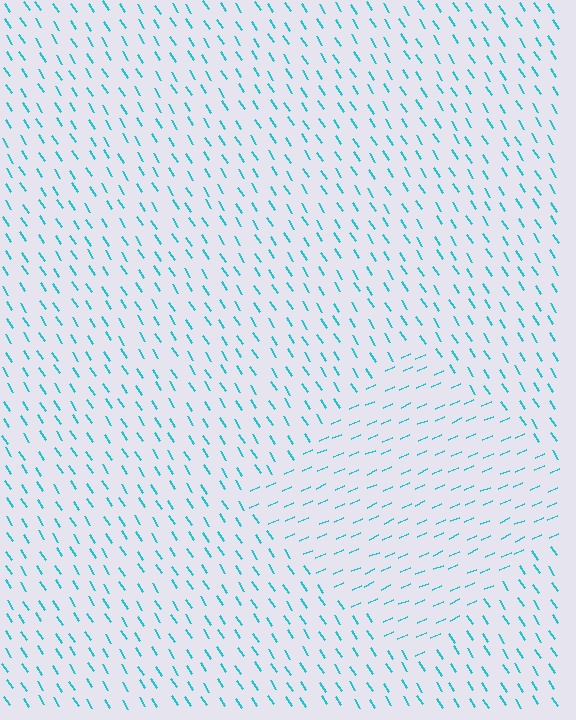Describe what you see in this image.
The image is filled with small cyan line segments. A diamond region in the image has lines oriented differently from the surrounding lines, creating a visible texture boundary.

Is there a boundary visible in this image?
Yes, there is a texture boundary formed by a change in line orientation.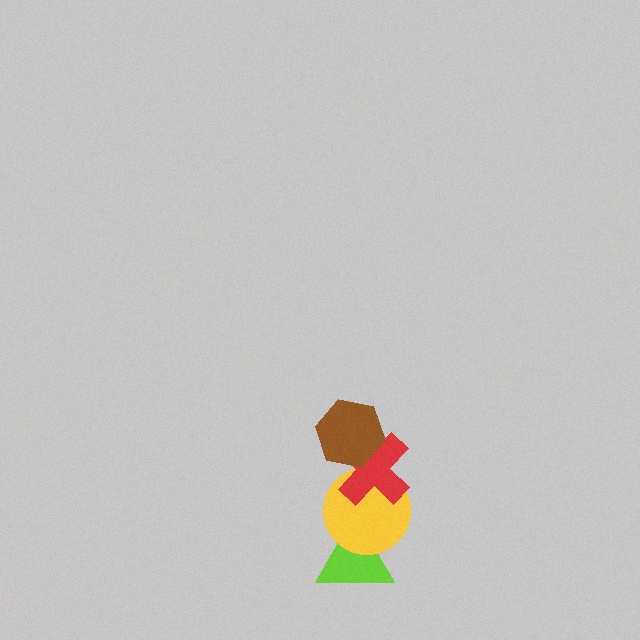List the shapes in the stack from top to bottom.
From top to bottom: the brown hexagon, the red cross, the yellow circle, the lime triangle.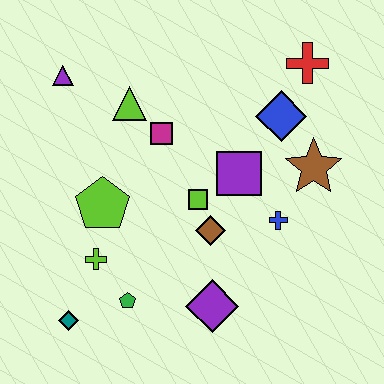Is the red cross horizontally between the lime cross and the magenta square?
No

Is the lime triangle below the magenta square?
No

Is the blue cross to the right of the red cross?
No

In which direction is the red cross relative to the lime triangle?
The red cross is to the right of the lime triangle.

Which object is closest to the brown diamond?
The lime square is closest to the brown diamond.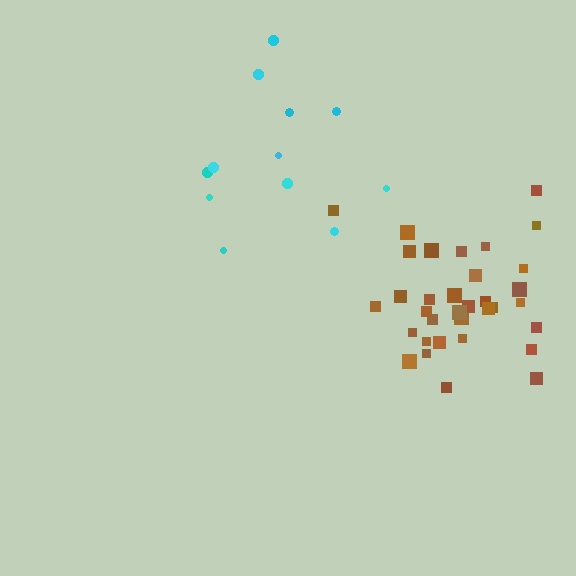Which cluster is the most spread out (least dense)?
Cyan.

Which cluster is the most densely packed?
Brown.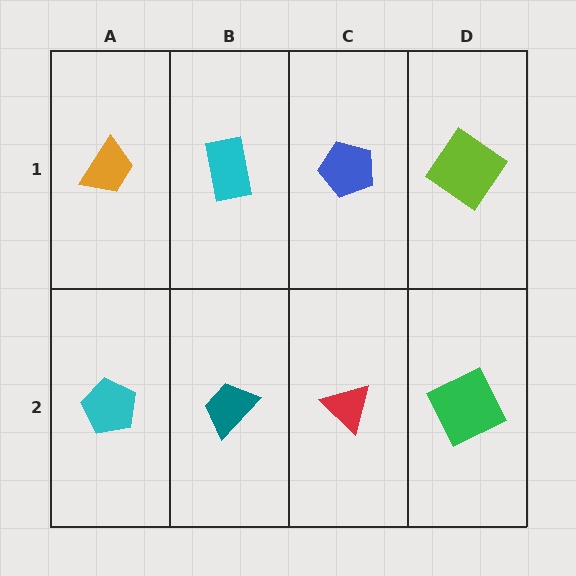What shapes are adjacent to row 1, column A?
A cyan pentagon (row 2, column A), a cyan rectangle (row 1, column B).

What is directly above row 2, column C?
A blue pentagon.